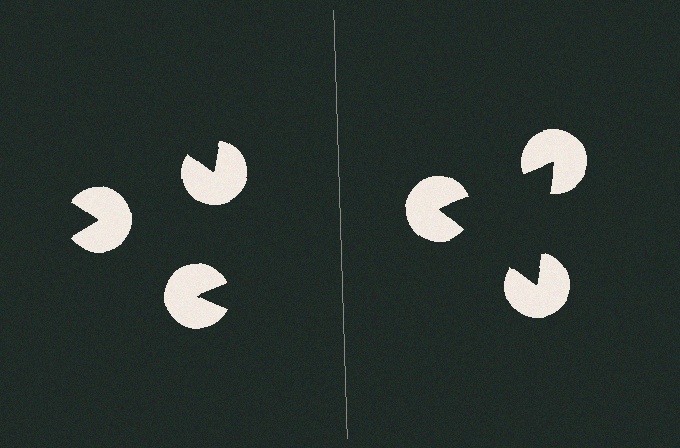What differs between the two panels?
The pac-man discs are positioned identically on both sides; only the wedge orientations differ. On the right they align to a triangle; on the left they are misaligned.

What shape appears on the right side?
An illusory triangle.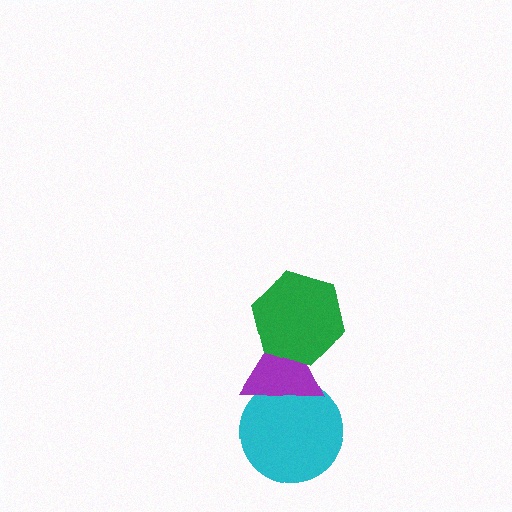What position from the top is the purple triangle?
The purple triangle is 2nd from the top.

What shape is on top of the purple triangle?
The green hexagon is on top of the purple triangle.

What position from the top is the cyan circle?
The cyan circle is 3rd from the top.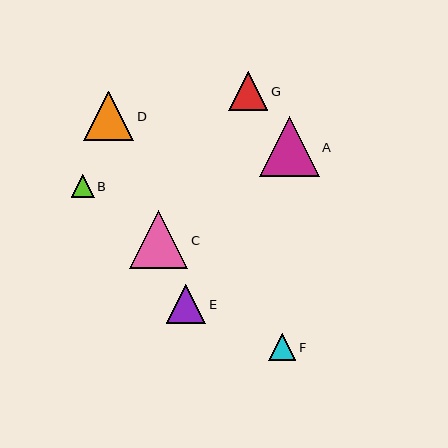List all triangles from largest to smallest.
From largest to smallest: A, C, D, E, G, F, B.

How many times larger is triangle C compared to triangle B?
Triangle C is approximately 2.5 times the size of triangle B.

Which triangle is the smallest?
Triangle B is the smallest with a size of approximately 23 pixels.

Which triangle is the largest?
Triangle A is the largest with a size of approximately 60 pixels.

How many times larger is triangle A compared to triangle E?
Triangle A is approximately 1.5 times the size of triangle E.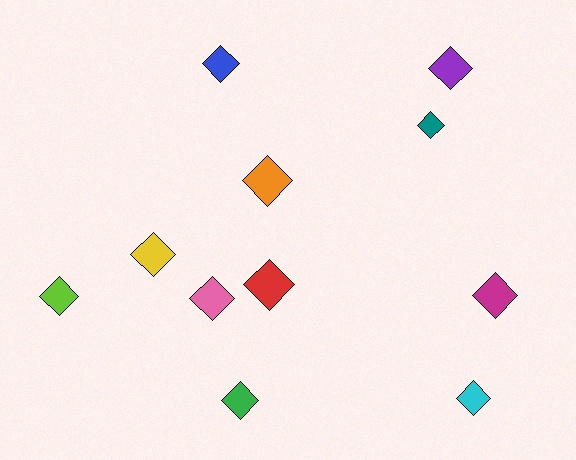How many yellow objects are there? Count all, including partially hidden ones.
There is 1 yellow object.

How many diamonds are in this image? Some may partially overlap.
There are 11 diamonds.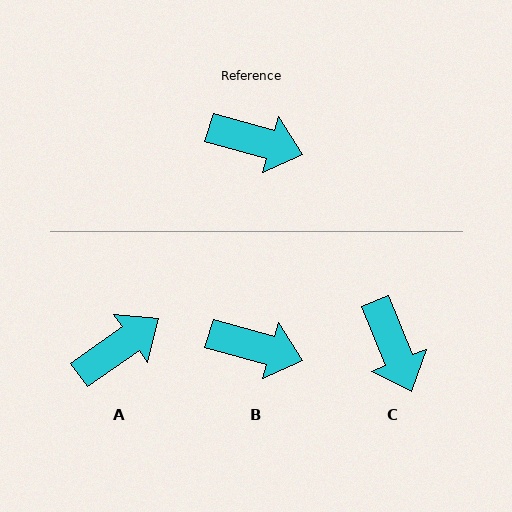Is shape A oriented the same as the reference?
No, it is off by about 51 degrees.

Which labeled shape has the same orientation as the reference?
B.